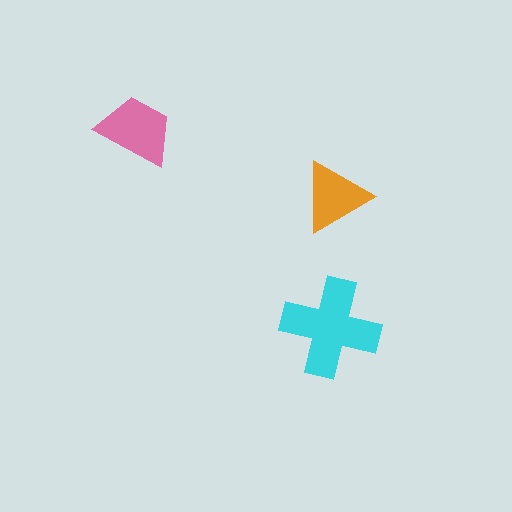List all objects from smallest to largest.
The orange triangle, the pink trapezoid, the cyan cross.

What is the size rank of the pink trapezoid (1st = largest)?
2nd.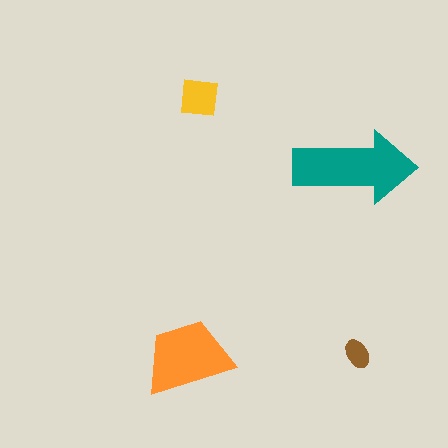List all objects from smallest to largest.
The brown ellipse, the yellow square, the orange trapezoid, the teal arrow.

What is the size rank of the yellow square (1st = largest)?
3rd.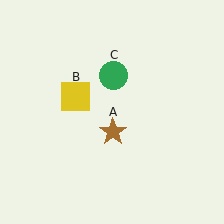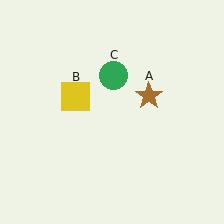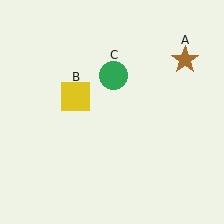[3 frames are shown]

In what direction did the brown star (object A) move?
The brown star (object A) moved up and to the right.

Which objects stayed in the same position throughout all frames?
Yellow square (object B) and green circle (object C) remained stationary.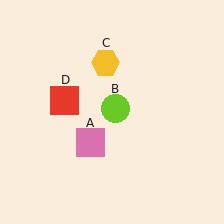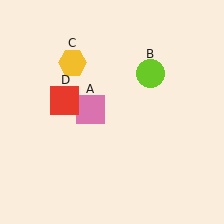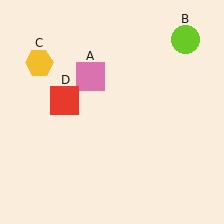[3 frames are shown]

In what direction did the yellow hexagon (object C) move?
The yellow hexagon (object C) moved left.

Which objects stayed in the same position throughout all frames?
Red square (object D) remained stationary.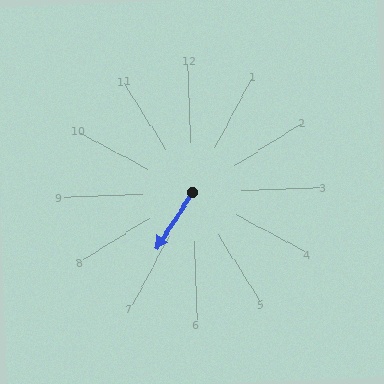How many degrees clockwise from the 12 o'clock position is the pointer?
Approximately 215 degrees.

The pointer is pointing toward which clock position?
Roughly 7 o'clock.